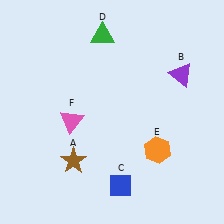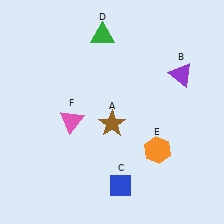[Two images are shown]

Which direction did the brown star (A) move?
The brown star (A) moved right.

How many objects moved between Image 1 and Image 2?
1 object moved between the two images.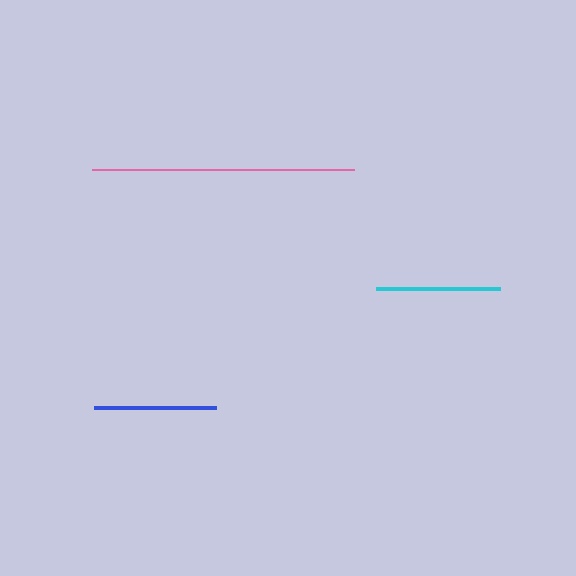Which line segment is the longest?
The pink line is the longest at approximately 262 pixels.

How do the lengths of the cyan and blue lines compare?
The cyan and blue lines are approximately the same length.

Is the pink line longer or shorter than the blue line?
The pink line is longer than the blue line.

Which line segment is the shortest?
The blue line is the shortest at approximately 122 pixels.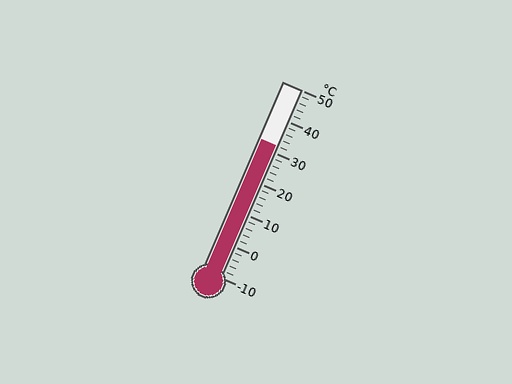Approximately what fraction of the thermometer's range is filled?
The thermometer is filled to approximately 70% of its range.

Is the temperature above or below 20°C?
The temperature is above 20°C.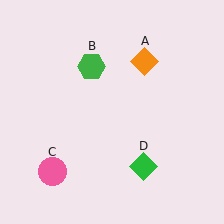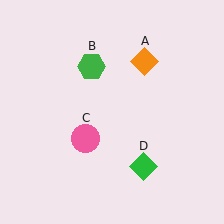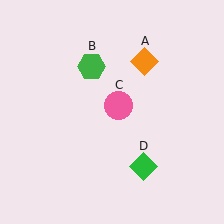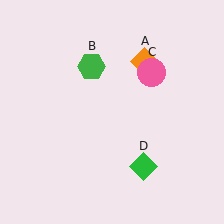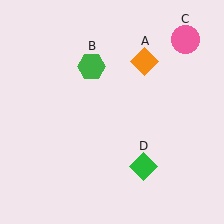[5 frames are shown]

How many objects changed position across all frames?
1 object changed position: pink circle (object C).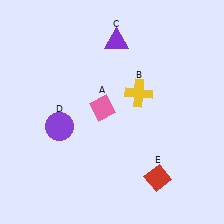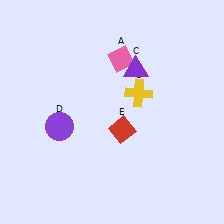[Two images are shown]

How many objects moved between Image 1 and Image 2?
3 objects moved between the two images.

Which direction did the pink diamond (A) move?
The pink diamond (A) moved up.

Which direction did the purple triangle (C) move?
The purple triangle (C) moved down.